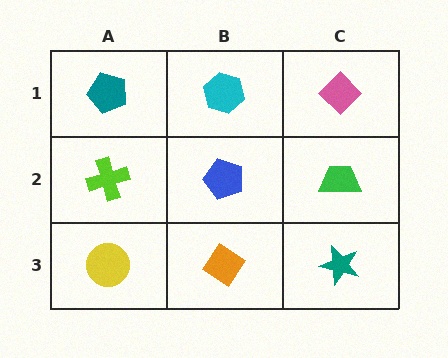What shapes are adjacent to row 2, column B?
A cyan hexagon (row 1, column B), an orange diamond (row 3, column B), a lime cross (row 2, column A), a green trapezoid (row 2, column C).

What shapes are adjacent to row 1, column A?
A lime cross (row 2, column A), a cyan hexagon (row 1, column B).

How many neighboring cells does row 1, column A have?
2.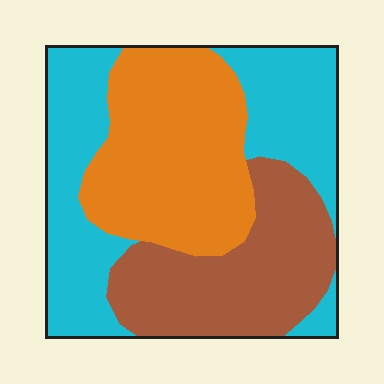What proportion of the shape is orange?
Orange covers roughly 35% of the shape.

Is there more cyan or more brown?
Cyan.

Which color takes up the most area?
Cyan, at roughly 40%.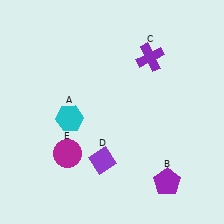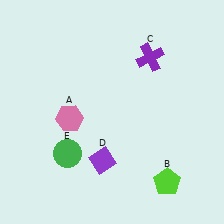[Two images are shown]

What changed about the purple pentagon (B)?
In Image 1, B is purple. In Image 2, it changed to lime.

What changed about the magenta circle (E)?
In Image 1, E is magenta. In Image 2, it changed to green.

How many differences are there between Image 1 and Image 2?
There are 3 differences between the two images.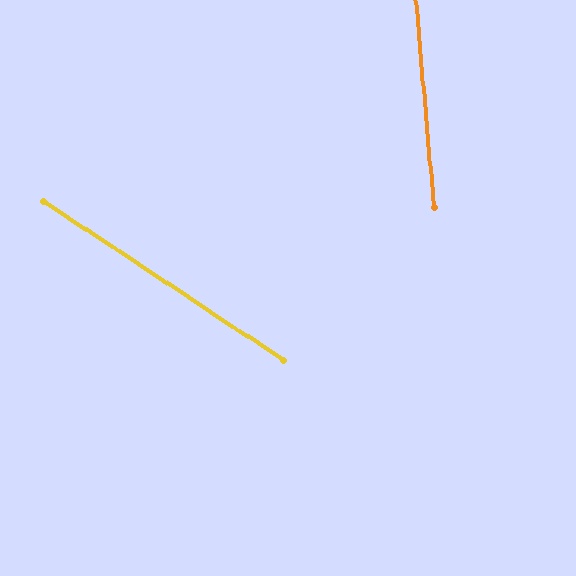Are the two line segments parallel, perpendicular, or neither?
Neither parallel nor perpendicular — they differ by about 51°.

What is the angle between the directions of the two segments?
Approximately 51 degrees.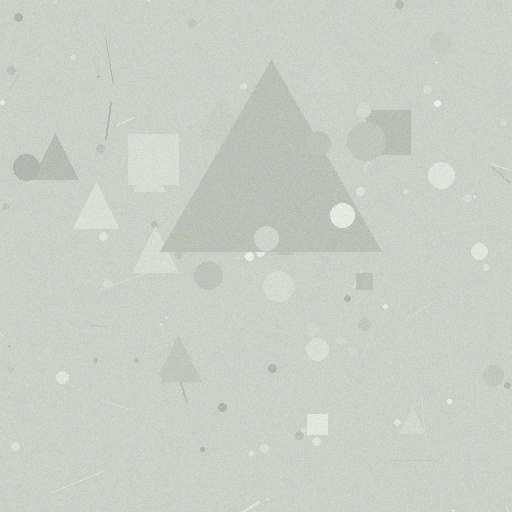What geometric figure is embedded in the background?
A triangle is embedded in the background.